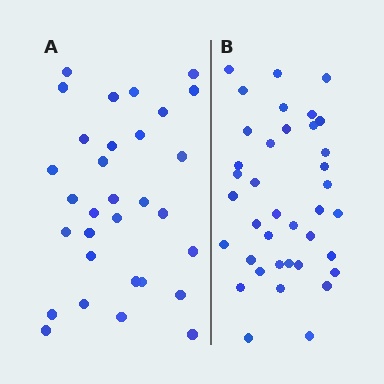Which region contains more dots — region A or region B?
Region B (the right region) has more dots.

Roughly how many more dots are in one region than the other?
Region B has roughly 8 or so more dots than region A.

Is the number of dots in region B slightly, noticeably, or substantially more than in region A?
Region B has only slightly more — the two regions are fairly close. The ratio is roughly 1.2 to 1.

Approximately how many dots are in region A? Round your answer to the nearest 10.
About 30 dots. (The exact count is 31, which rounds to 30.)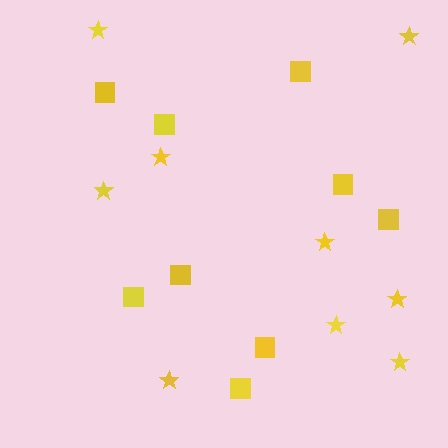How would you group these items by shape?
There are 2 groups: one group of stars (9) and one group of squares (9).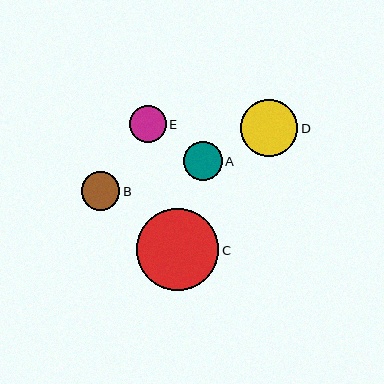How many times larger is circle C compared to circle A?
Circle C is approximately 2.1 times the size of circle A.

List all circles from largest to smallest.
From largest to smallest: C, D, A, B, E.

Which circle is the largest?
Circle C is the largest with a size of approximately 82 pixels.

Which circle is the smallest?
Circle E is the smallest with a size of approximately 37 pixels.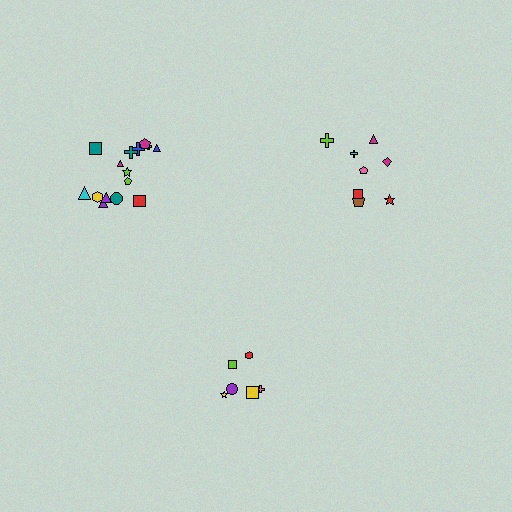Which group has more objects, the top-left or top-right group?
The top-left group.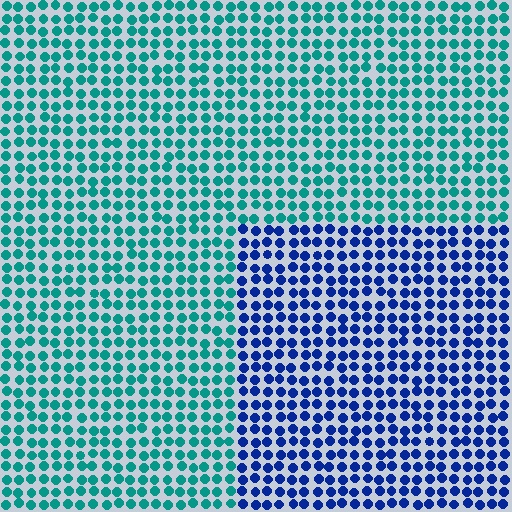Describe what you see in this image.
The image is filled with small teal elements in a uniform arrangement. A rectangle-shaped region is visible where the elements are tinted to a slightly different hue, forming a subtle color boundary.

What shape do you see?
I see a rectangle.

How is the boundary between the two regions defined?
The boundary is defined purely by a slight shift in hue (about 53 degrees). Spacing, size, and orientation are identical on both sides.